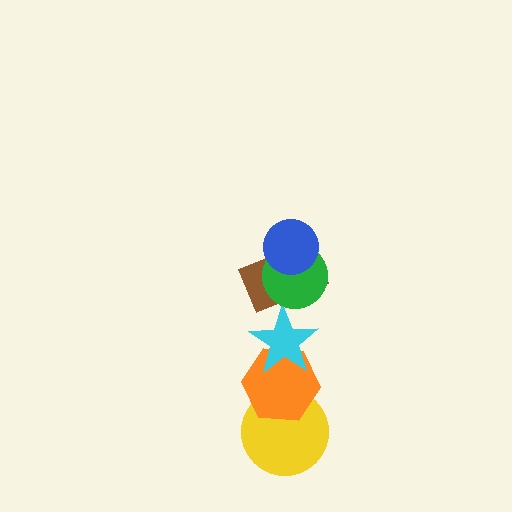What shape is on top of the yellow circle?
The orange hexagon is on top of the yellow circle.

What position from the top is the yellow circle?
The yellow circle is 6th from the top.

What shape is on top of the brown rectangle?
The green circle is on top of the brown rectangle.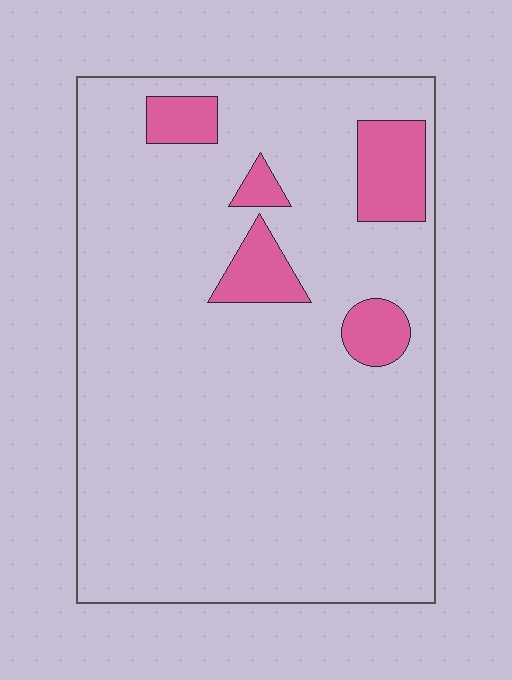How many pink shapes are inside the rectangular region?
5.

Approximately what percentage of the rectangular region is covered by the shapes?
Approximately 10%.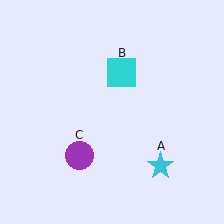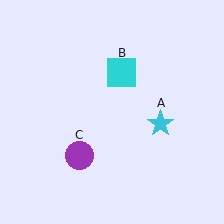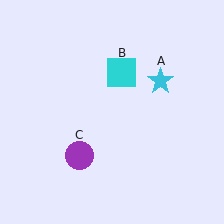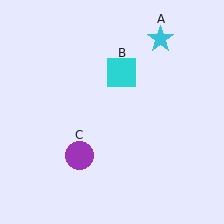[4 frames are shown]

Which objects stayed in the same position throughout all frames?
Cyan square (object B) and purple circle (object C) remained stationary.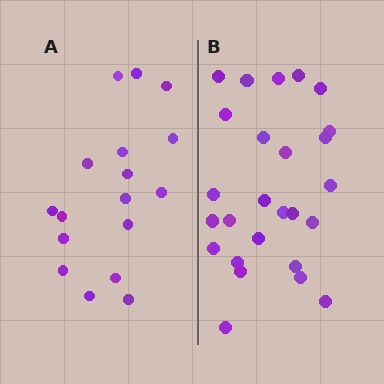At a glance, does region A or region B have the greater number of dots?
Region B (the right region) has more dots.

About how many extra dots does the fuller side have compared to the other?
Region B has roughly 8 or so more dots than region A.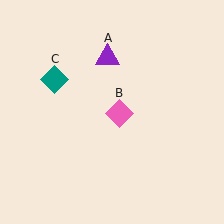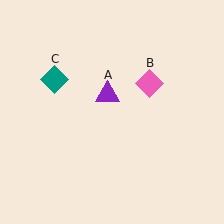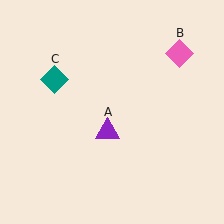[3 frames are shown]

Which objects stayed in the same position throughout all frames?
Teal diamond (object C) remained stationary.